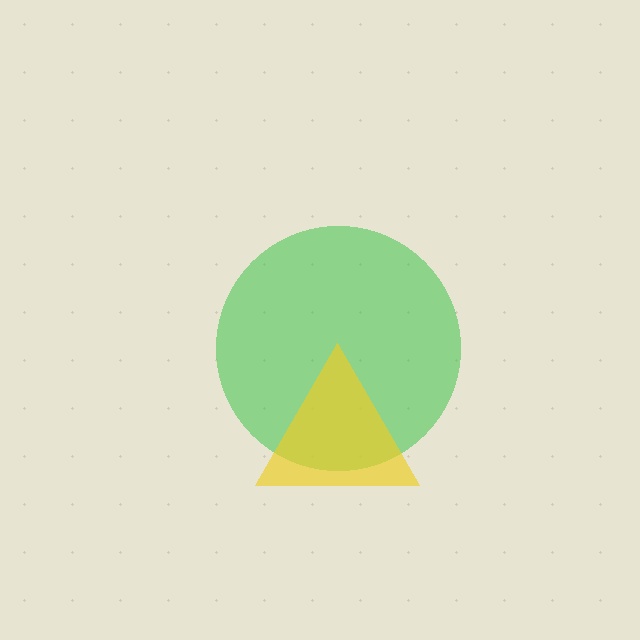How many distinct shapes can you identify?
There are 2 distinct shapes: a green circle, a yellow triangle.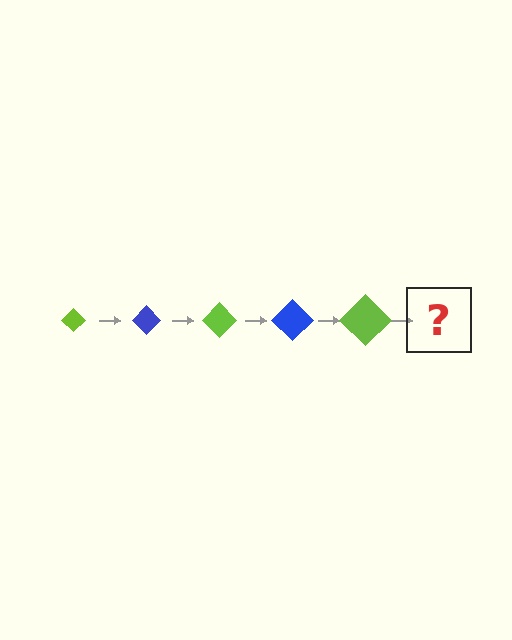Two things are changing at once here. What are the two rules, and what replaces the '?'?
The two rules are that the diamond grows larger each step and the color cycles through lime and blue. The '?' should be a blue diamond, larger than the previous one.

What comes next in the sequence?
The next element should be a blue diamond, larger than the previous one.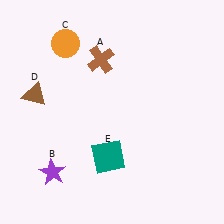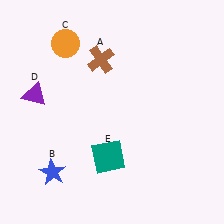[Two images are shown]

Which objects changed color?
B changed from purple to blue. D changed from brown to purple.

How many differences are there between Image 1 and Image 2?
There are 2 differences between the two images.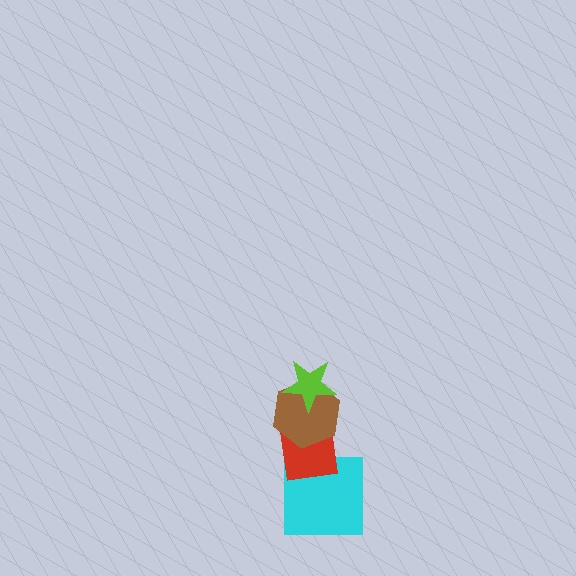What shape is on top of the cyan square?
The red square is on top of the cyan square.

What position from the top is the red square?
The red square is 3rd from the top.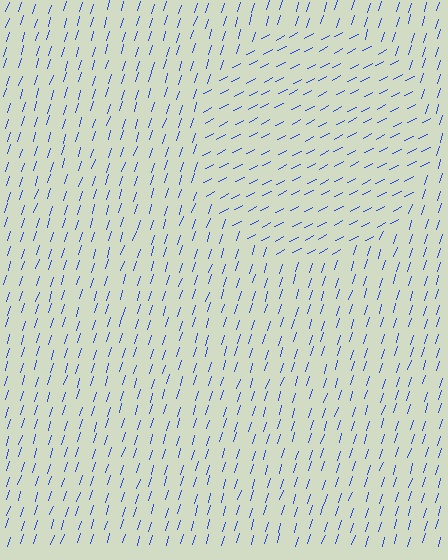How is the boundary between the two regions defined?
The boundary is defined purely by a change in line orientation (approximately 45 degrees difference). All lines are the same color and thickness.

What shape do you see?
I see a circle.